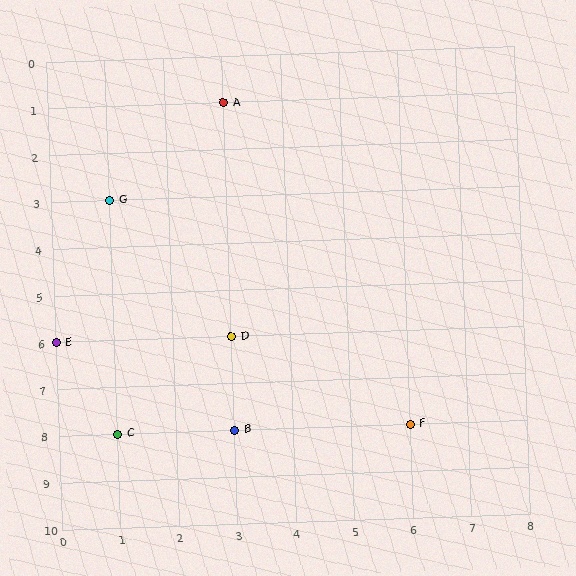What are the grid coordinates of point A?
Point A is at grid coordinates (3, 1).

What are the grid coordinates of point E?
Point E is at grid coordinates (0, 6).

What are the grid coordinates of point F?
Point F is at grid coordinates (6, 8).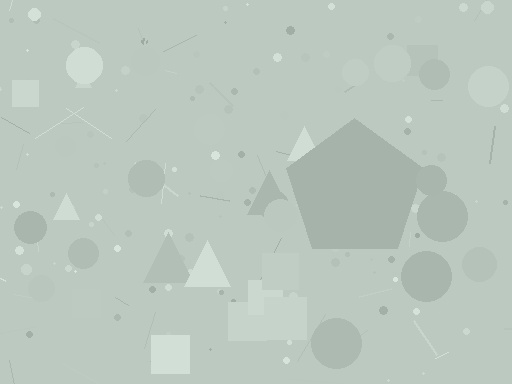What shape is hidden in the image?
A pentagon is hidden in the image.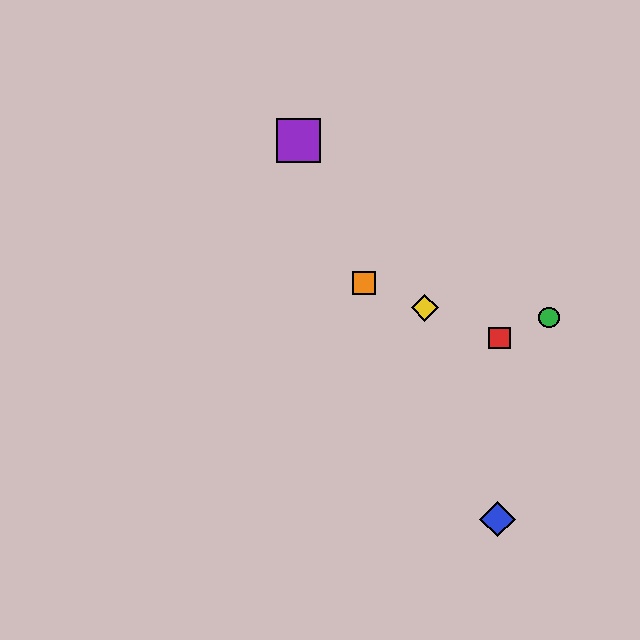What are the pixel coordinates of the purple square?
The purple square is at (299, 140).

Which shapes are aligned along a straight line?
The red square, the yellow diamond, the orange square are aligned along a straight line.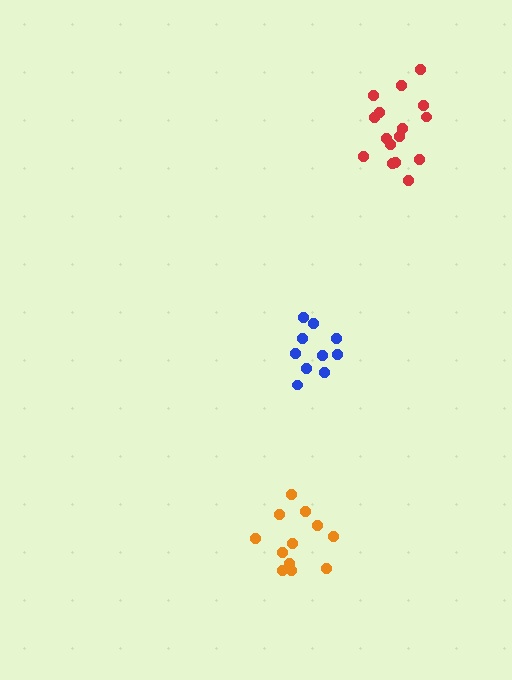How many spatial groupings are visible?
There are 3 spatial groupings.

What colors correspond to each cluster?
The clusters are colored: blue, orange, red.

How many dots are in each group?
Group 1: 10 dots, Group 2: 12 dots, Group 3: 16 dots (38 total).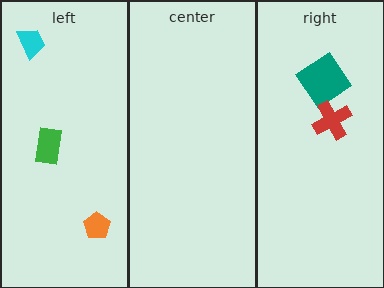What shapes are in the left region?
The cyan trapezoid, the orange pentagon, the green rectangle.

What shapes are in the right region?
The teal diamond, the red cross.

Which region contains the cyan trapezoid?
The left region.